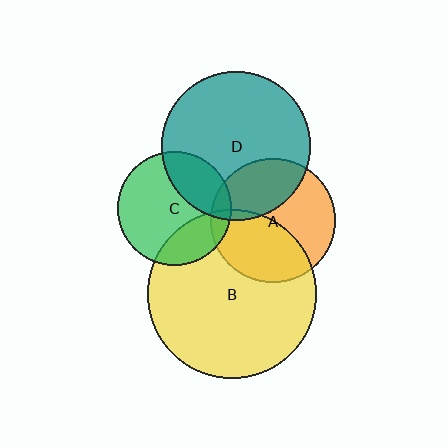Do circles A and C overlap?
Yes.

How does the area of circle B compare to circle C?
Approximately 2.2 times.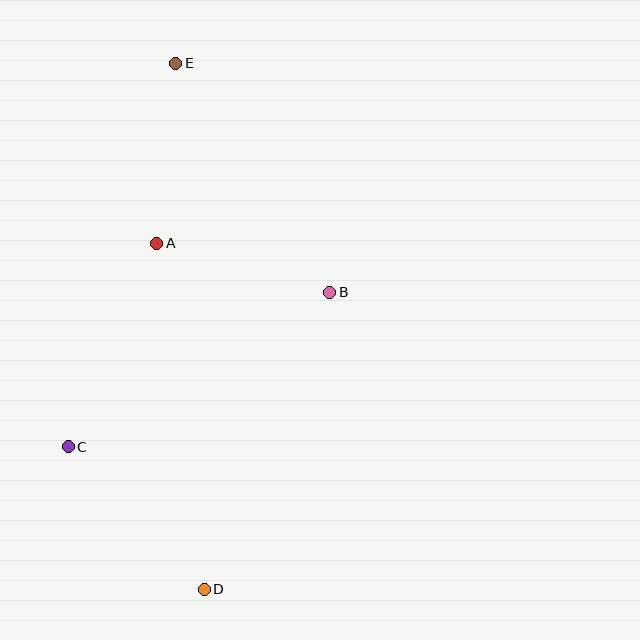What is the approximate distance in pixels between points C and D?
The distance between C and D is approximately 197 pixels.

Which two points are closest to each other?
Points A and B are closest to each other.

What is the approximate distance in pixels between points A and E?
The distance between A and E is approximately 181 pixels.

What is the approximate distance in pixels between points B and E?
The distance between B and E is approximately 276 pixels.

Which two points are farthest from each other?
Points D and E are farthest from each other.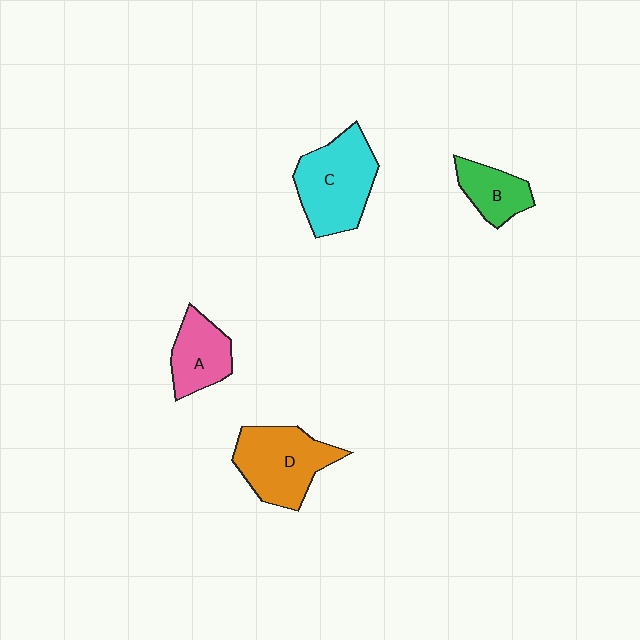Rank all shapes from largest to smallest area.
From largest to smallest: C (cyan), D (orange), A (pink), B (green).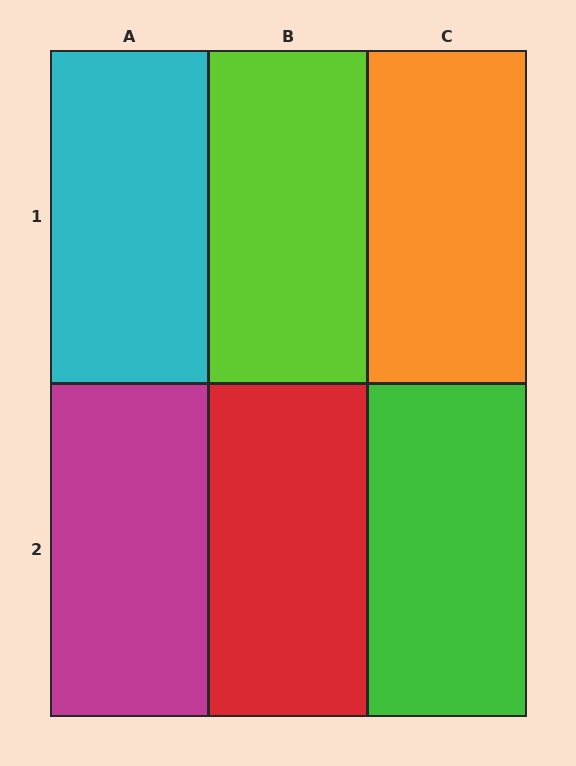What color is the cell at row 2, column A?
Magenta.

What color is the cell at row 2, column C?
Green.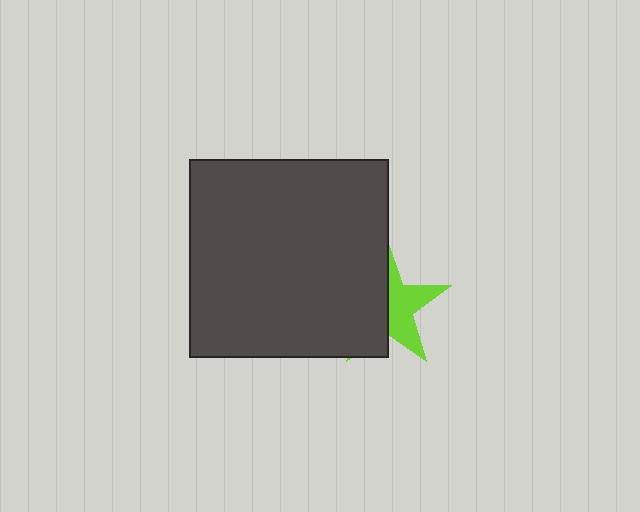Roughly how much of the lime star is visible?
About half of it is visible (roughly 45%).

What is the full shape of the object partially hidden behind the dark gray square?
The partially hidden object is a lime star.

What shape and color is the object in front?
The object in front is a dark gray square.